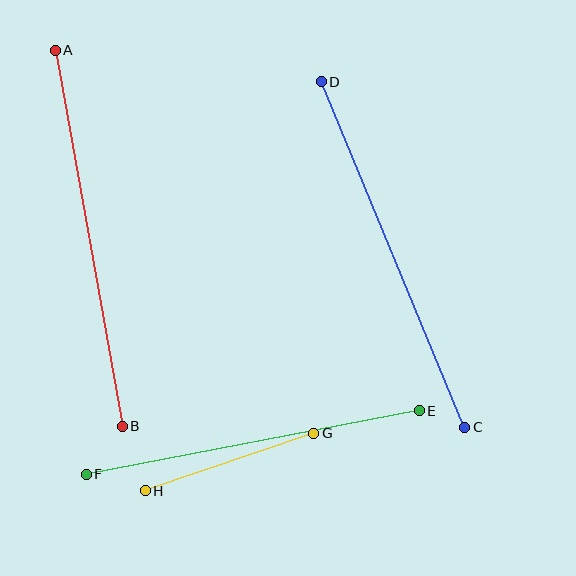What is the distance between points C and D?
The distance is approximately 374 pixels.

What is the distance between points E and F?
The distance is approximately 339 pixels.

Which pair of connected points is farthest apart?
Points A and B are farthest apart.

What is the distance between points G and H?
The distance is approximately 178 pixels.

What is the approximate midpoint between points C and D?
The midpoint is at approximately (393, 255) pixels.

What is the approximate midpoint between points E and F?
The midpoint is at approximately (253, 442) pixels.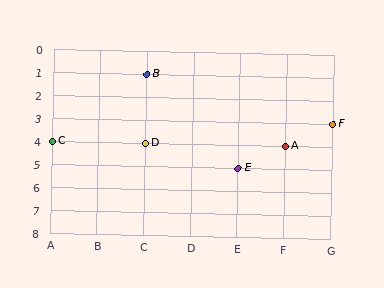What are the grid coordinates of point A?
Point A is at grid coordinates (F, 4).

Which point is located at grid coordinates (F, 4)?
Point A is at (F, 4).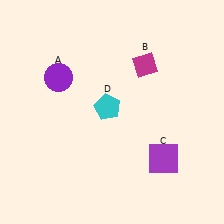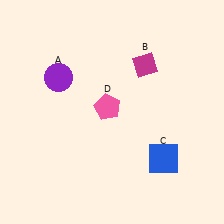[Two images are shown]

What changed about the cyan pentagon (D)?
In Image 1, D is cyan. In Image 2, it changed to pink.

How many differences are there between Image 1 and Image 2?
There are 2 differences between the two images.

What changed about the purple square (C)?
In Image 1, C is purple. In Image 2, it changed to blue.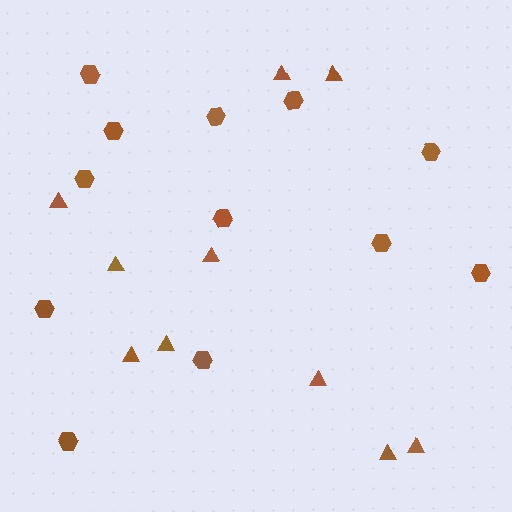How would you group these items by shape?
There are 2 groups: one group of hexagons (12) and one group of triangles (10).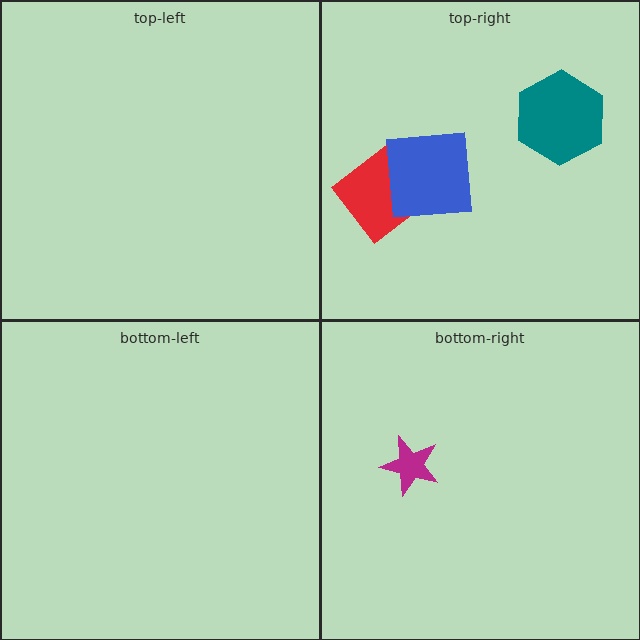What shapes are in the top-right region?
The teal hexagon, the red diamond, the blue square.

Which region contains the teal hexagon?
The top-right region.